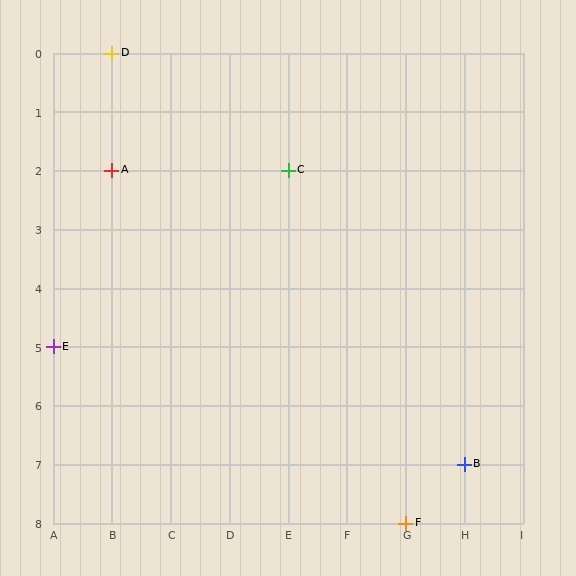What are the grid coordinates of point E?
Point E is at grid coordinates (A, 5).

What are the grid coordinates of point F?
Point F is at grid coordinates (G, 8).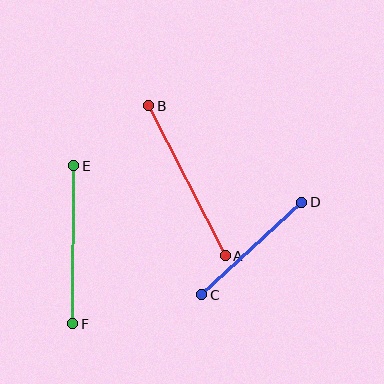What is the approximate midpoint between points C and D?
The midpoint is at approximately (252, 248) pixels.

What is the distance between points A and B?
The distance is approximately 168 pixels.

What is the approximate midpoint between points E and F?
The midpoint is at approximately (73, 245) pixels.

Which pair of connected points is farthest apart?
Points A and B are farthest apart.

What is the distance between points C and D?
The distance is approximately 136 pixels.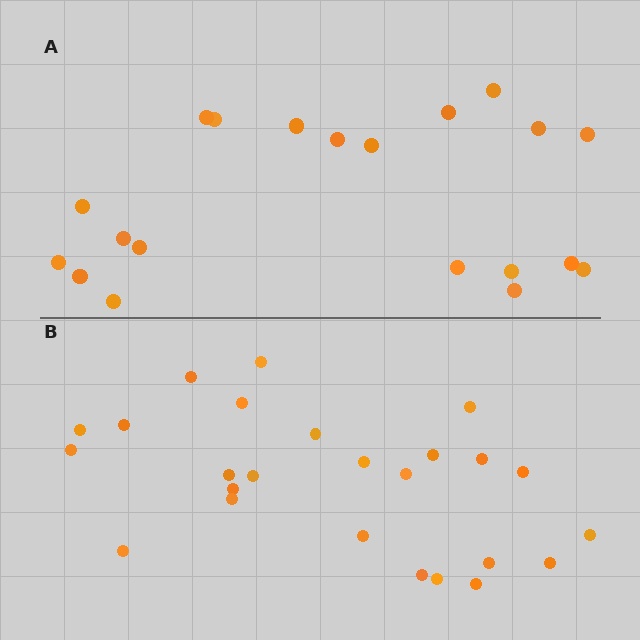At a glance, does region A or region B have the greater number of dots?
Region B (the bottom region) has more dots.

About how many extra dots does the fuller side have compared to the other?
Region B has about 5 more dots than region A.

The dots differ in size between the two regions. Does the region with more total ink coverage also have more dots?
No. Region A has more total ink coverage because its dots are larger, but region B actually contains more individual dots. Total area can be misleading — the number of items is what matters here.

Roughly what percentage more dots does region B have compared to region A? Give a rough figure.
About 25% more.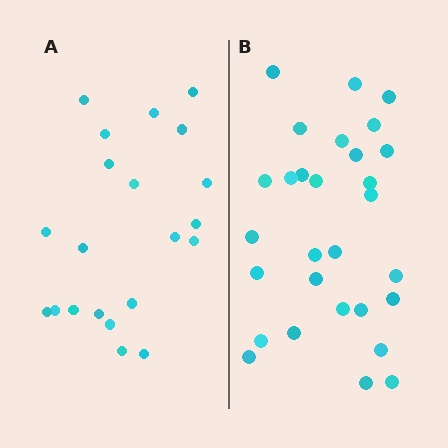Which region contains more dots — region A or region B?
Region B (the right region) has more dots.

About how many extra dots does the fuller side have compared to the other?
Region B has roughly 8 or so more dots than region A.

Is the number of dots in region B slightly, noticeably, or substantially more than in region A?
Region B has noticeably more, but not dramatically so. The ratio is roughly 1.4 to 1.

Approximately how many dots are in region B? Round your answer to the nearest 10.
About 30 dots. (The exact count is 29, which rounds to 30.)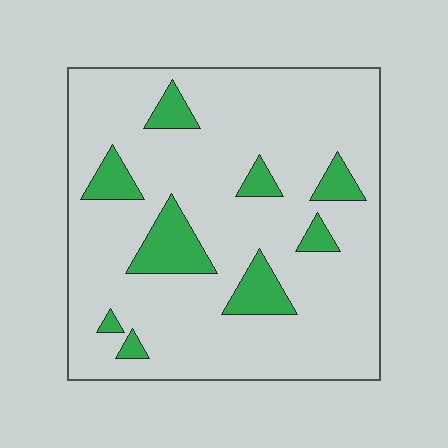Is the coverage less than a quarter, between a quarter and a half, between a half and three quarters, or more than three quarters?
Less than a quarter.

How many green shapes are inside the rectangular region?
9.